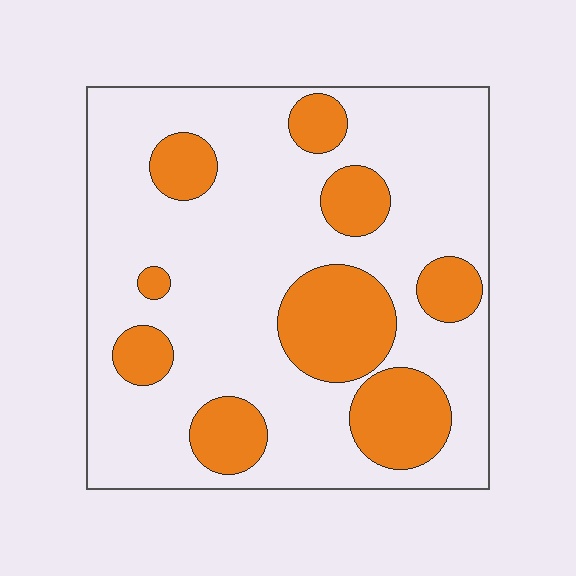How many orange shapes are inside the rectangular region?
9.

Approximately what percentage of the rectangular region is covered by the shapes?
Approximately 25%.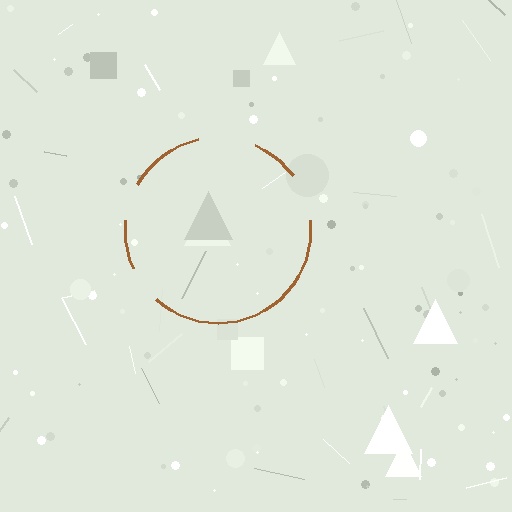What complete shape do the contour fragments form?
The contour fragments form a circle.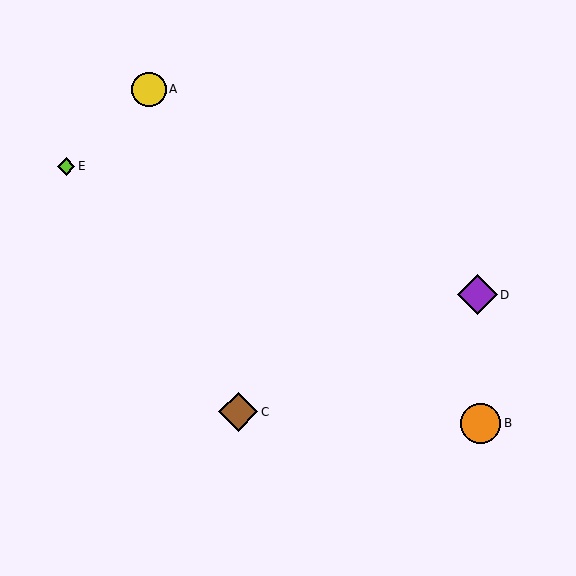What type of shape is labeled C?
Shape C is a brown diamond.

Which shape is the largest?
The purple diamond (labeled D) is the largest.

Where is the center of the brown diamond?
The center of the brown diamond is at (238, 412).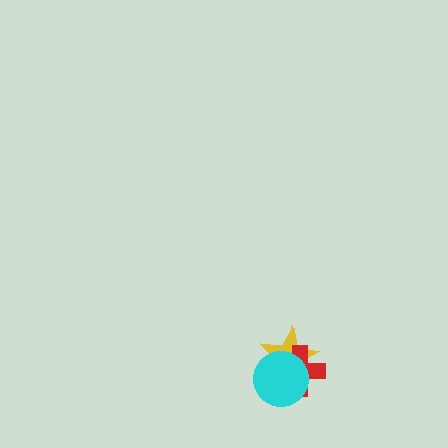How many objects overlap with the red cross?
2 objects overlap with the red cross.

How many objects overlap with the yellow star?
2 objects overlap with the yellow star.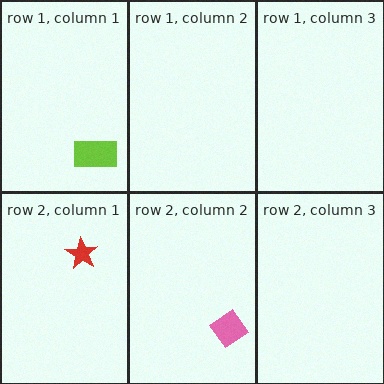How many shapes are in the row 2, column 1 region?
1.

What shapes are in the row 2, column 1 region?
The red star.